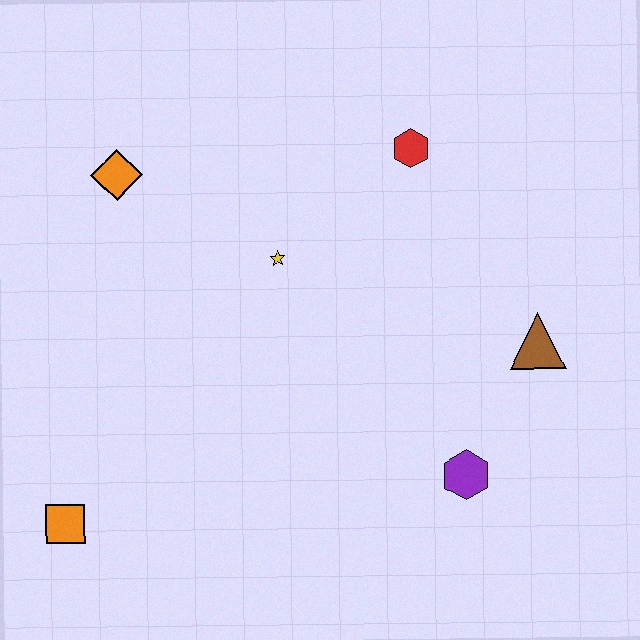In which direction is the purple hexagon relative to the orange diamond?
The purple hexagon is to the right of the orange diamond.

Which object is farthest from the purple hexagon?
The orange diamond is farthest from the purple hexagon.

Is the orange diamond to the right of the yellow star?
No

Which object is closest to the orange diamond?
The yellow star is closest to the orange diamond.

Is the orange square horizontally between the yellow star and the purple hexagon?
No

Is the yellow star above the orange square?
Yes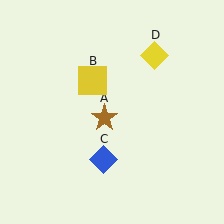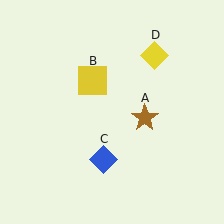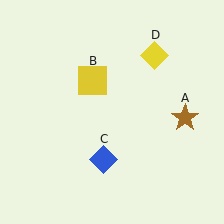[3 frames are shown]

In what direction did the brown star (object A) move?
The brown star (object A) moved right.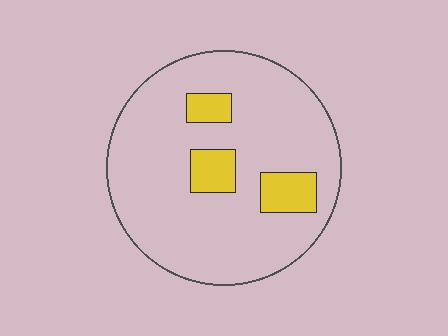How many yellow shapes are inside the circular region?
3.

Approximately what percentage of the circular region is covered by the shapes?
Approximately 15%.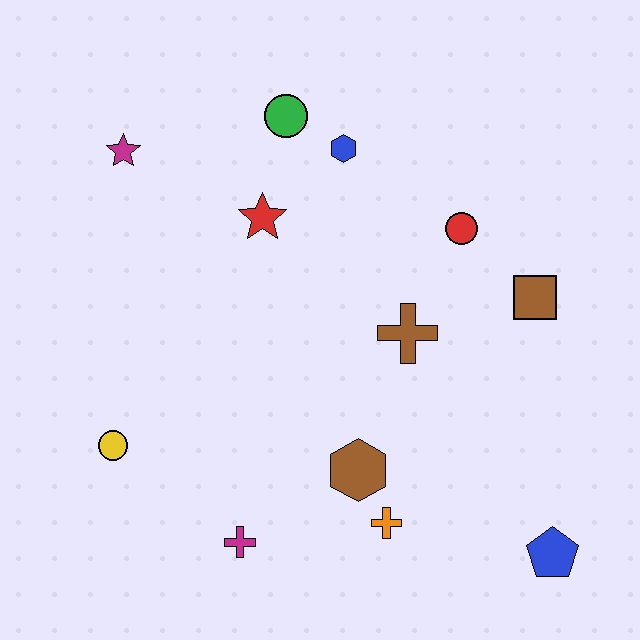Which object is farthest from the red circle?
The yellow circle is farthest from the red circle.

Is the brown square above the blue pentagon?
Yes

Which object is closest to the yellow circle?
The magenta cross is closest to the yellow circle.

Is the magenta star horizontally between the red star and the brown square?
No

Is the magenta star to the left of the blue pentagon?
Yes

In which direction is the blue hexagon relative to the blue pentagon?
The blue hexagon is above the blue pentagon.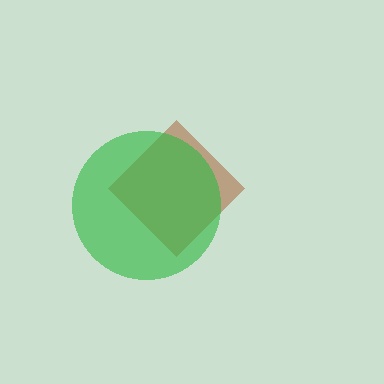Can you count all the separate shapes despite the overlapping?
Yes, there are 2 separate shapes.